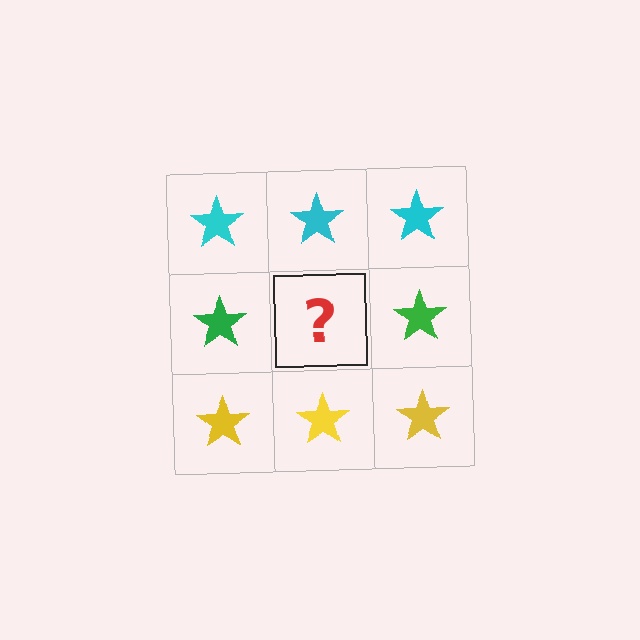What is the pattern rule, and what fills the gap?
The rule is that each row has a consistent color. The gap should be filled with a green star.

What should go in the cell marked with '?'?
The missing cell should contain a green star.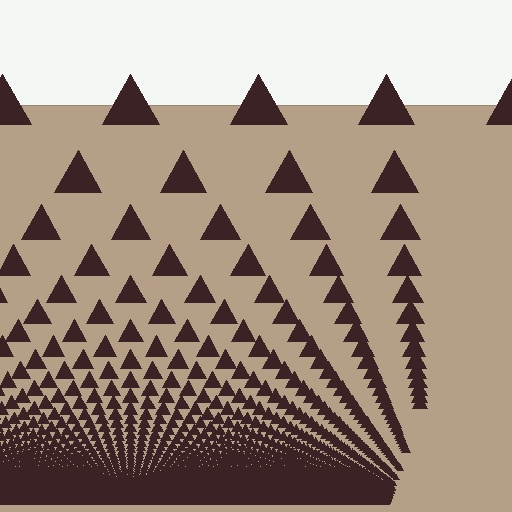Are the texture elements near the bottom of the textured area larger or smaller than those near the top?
Smaller. The gradient is inverted — elements near the bottom are smaller and denser.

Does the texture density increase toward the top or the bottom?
Density increases toward the bottom.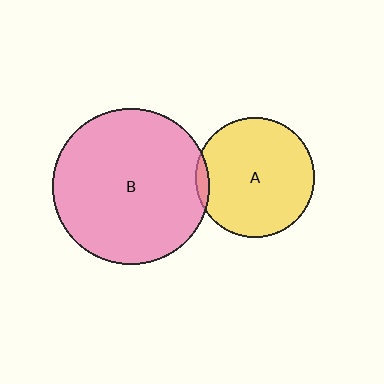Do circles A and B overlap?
Yes.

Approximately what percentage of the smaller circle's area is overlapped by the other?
Approximately 5%.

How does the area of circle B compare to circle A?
Approximately 1.7 times.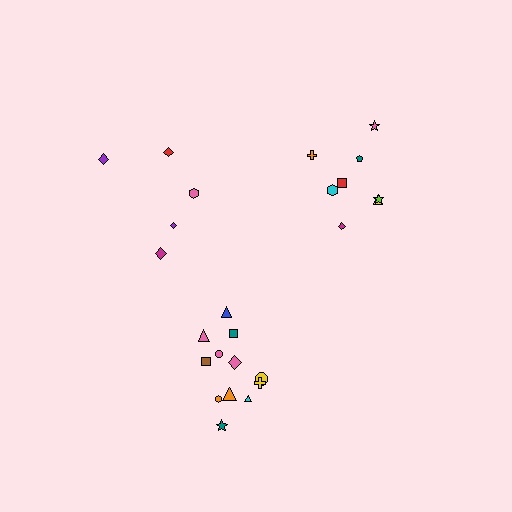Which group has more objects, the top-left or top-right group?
The top-right group.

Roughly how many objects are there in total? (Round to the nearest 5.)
Roughly 25 objects in total.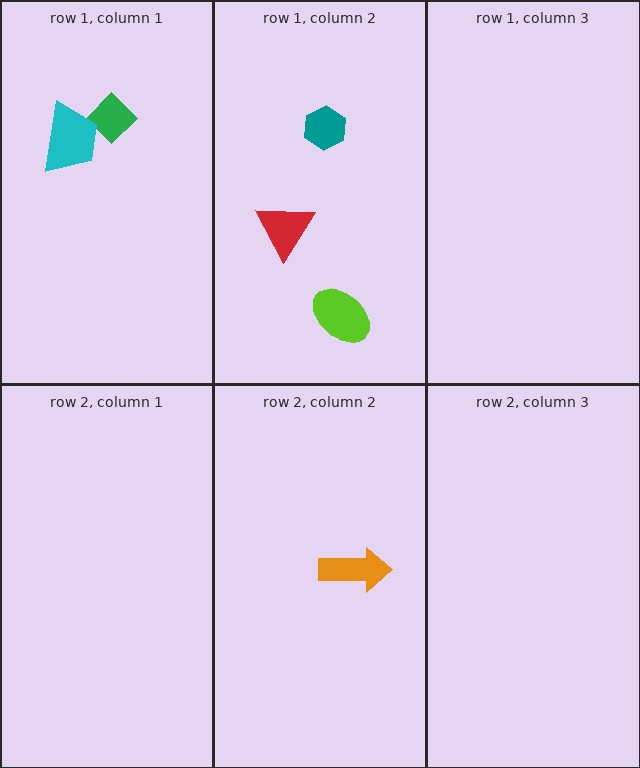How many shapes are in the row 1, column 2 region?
3.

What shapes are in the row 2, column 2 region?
The orange arrow.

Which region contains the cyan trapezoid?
The row 1, column 1 region.